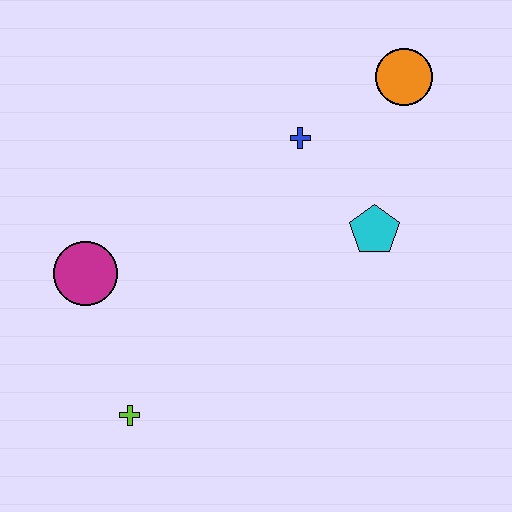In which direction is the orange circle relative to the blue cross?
The orange circle is to the right of the blue cross.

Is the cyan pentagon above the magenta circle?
Yes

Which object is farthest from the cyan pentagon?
The lime cross is farthest from the cyan pentagon.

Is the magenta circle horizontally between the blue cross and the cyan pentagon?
No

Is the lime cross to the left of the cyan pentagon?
Yes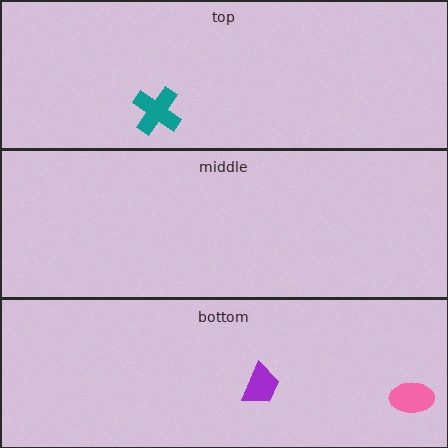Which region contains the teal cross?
The top region.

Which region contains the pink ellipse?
The bottom region.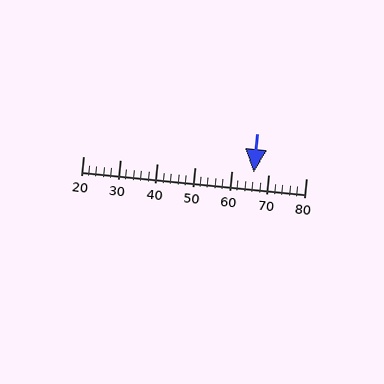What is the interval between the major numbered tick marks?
The major tick marks are spaced 10 units apart.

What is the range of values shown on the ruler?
The ruler shows values from 20 to 80.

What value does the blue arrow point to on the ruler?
The blue arrow points to approximately 66.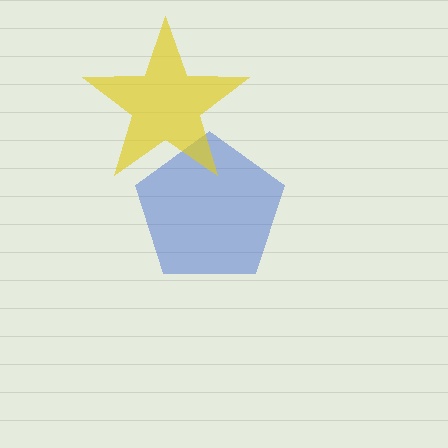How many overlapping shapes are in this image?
There are 2 overlapping shapes in the image.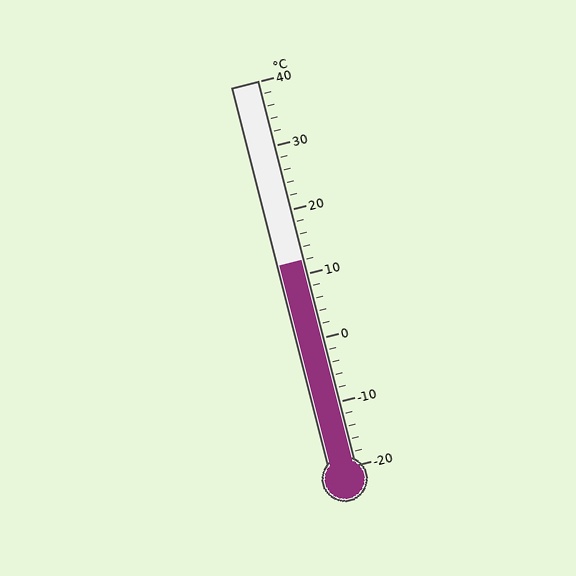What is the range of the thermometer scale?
The thermometer scale ranges from -20°C to 40°C.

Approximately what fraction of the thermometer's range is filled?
The thermometer is filled to approximately 55% of its range.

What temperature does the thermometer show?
The thermometer shows approximately 12°C.